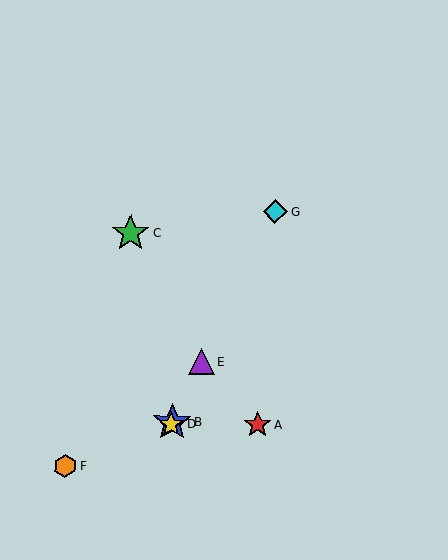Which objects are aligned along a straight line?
Objects B, D, E, G are aligned along a straight line.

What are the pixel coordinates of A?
Object A is at (258, 425).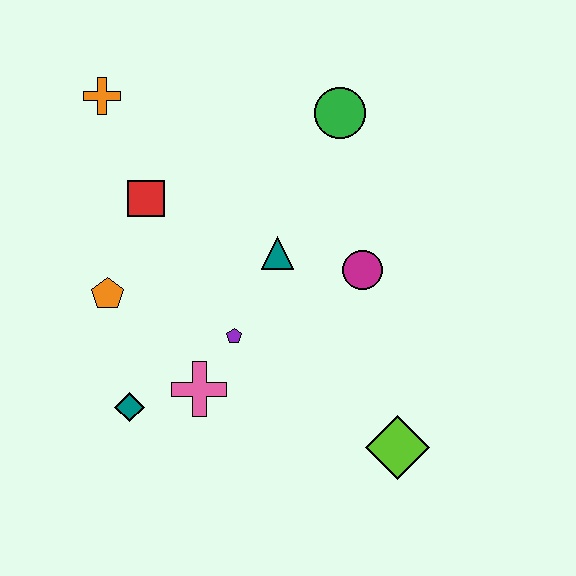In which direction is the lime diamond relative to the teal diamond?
The lime diamond is to the right of the teal diamond.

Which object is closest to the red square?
The orange pentagon is closest to the red square.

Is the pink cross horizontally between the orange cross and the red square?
No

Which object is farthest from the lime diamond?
The orange cross is farthest from the lime diamond.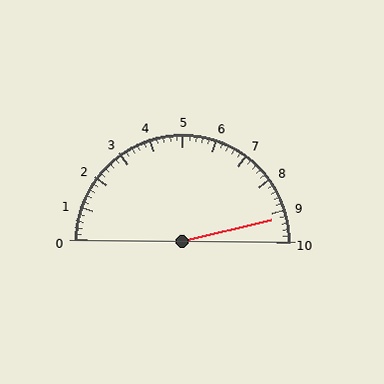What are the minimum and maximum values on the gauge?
The gauge ranges from 0 to 10.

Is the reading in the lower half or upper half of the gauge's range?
The reading is in the upper half of the range (0 to 10).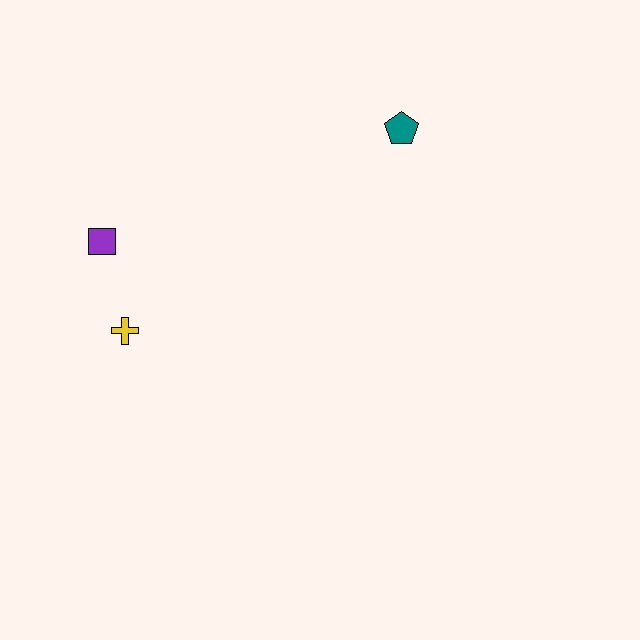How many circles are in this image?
There are no circles.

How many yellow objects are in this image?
There is 1 yellow object.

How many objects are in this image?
There are 3 objects.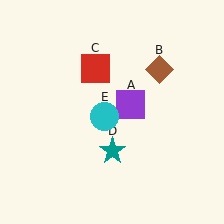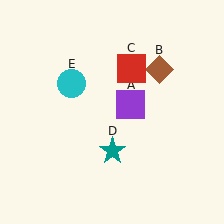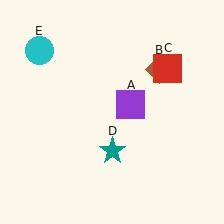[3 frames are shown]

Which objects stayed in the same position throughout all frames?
Purple square (object A) and brown diamond (object B) and teal star (object D) remained stationary.